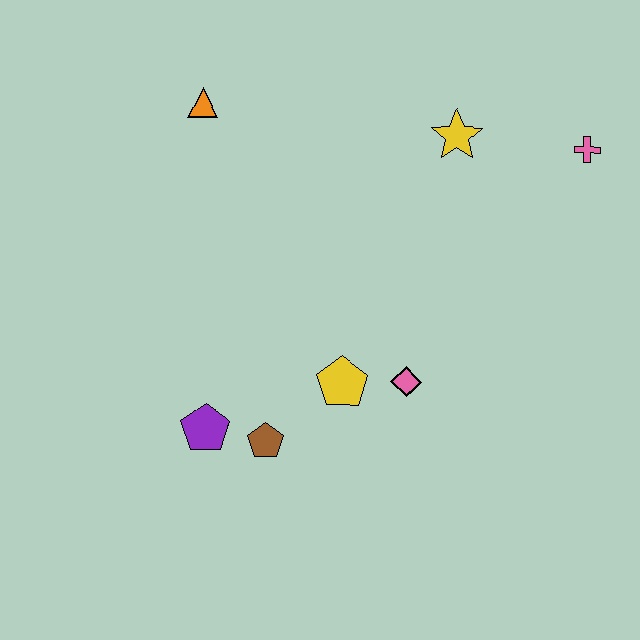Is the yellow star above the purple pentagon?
Yes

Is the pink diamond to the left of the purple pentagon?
No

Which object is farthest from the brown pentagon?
The pink cross is farthest from the brown pentagon.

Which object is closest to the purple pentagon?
The brown pentagon is closest to the purple pentagon.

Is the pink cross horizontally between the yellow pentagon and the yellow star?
No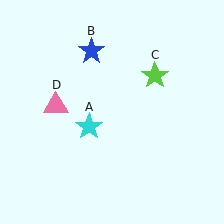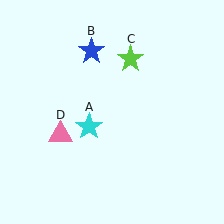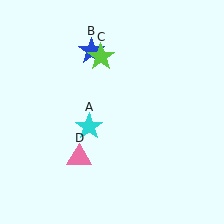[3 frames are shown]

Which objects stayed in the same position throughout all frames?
Cyan star (object A) and blue star (object B) remained stationary.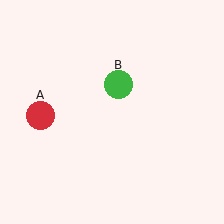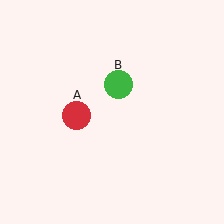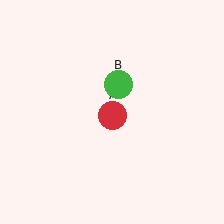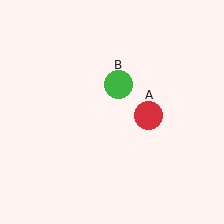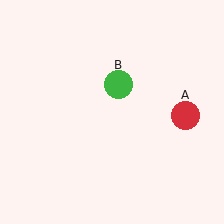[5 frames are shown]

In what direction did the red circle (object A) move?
The red circle (object A) moved right.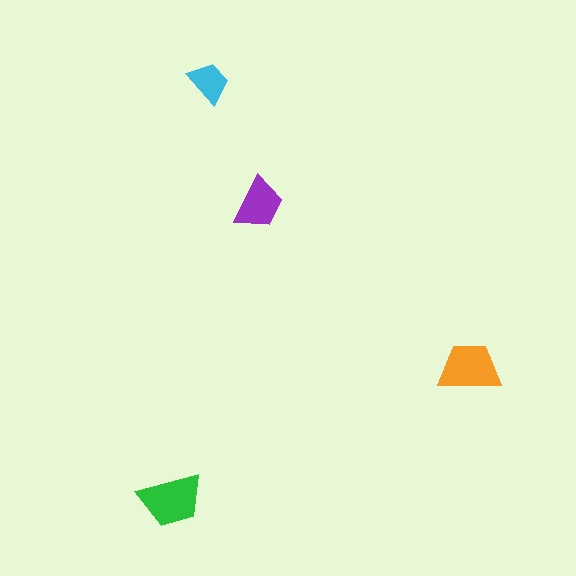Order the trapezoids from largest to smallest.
the green one, the orange one, the purple one, the cyan one.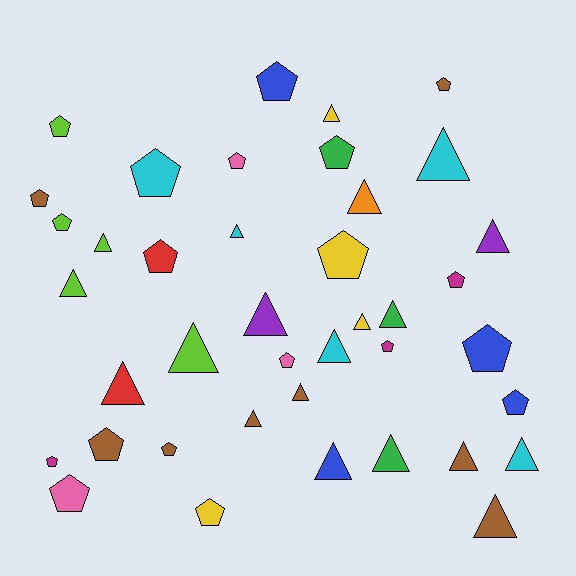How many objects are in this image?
There are 40 objects.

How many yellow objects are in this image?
There are 4 yellow objects.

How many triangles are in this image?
There are 20 triangles.